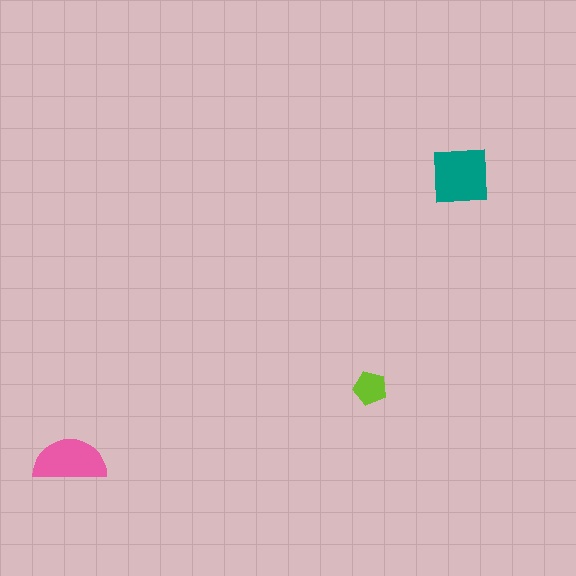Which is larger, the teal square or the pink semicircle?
The teal square.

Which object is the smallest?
The lime pentagon.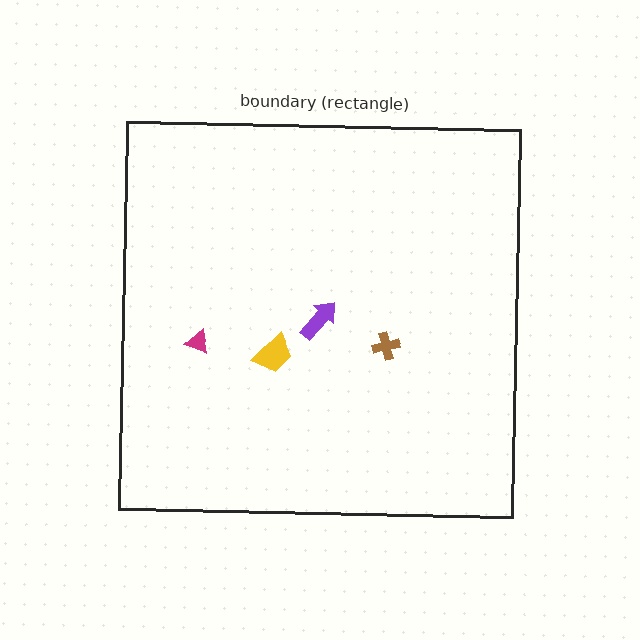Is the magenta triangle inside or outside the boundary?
Inside.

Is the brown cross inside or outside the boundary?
Inside.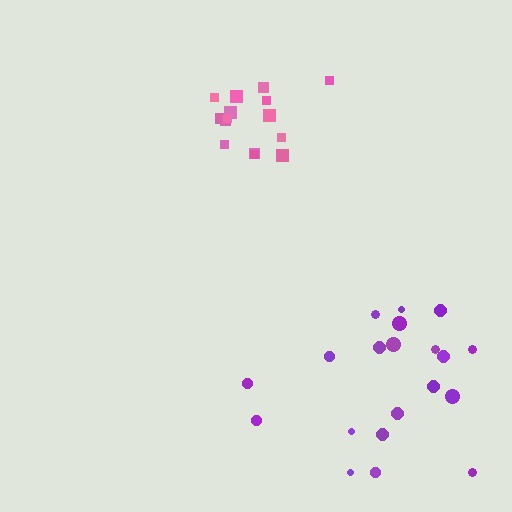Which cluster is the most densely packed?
Pink.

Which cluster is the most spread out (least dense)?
Purple.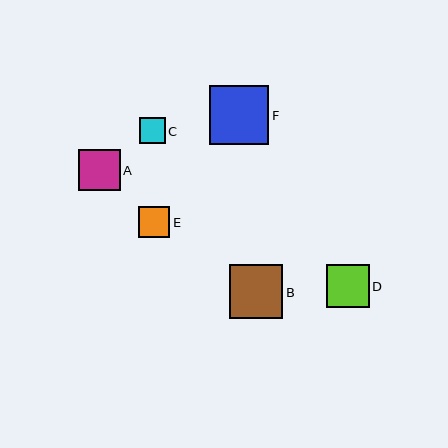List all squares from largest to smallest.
From largest to smallest: F, B, D, A, E, C.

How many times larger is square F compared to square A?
Square F is approximately 1.4 times the size of square A.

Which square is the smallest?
Square C is the smallest with a size of approximately 26 pixels.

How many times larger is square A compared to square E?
Square A is approximately 1.3 times the size of square E.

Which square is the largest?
Square F is the largest with a size of approximately 60 pixels.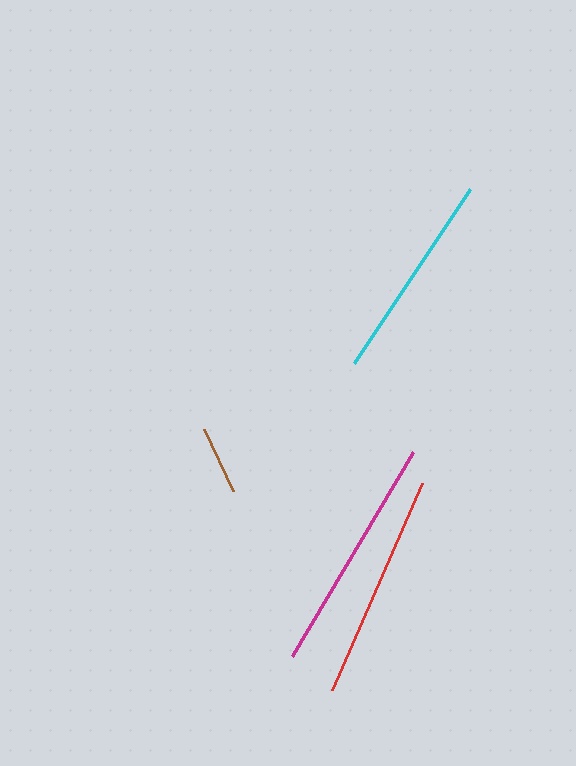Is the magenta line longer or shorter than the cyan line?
The magenta line is longer than the cyan line.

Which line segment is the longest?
The magenta line is the longest at approximately 238 pixels.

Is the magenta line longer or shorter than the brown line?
The magenta line is longer than the brown line.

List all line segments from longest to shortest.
From longest to shortest: magenta, red, cyan, brown.